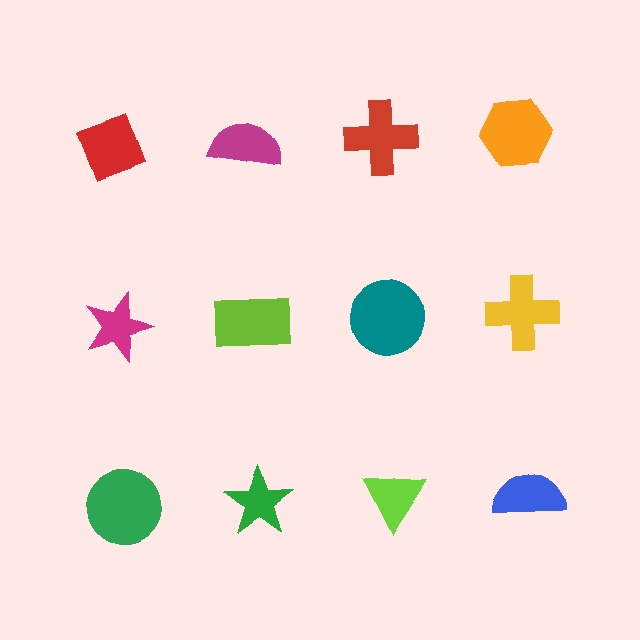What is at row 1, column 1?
A red diamond.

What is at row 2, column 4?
A yellow cross.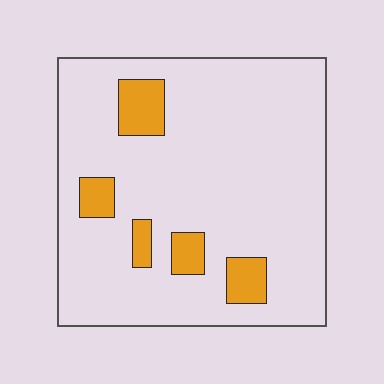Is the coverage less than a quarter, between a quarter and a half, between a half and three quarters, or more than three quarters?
Less than a quarter.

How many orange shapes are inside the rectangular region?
5.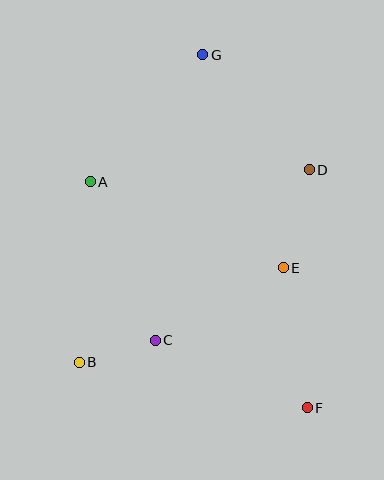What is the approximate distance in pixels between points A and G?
The distance between A and G is approximately 169 pixels.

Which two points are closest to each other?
Points B and C are closest to each other.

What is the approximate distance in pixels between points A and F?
The distance between A and F is approximately 314 pixels.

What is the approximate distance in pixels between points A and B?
The distance between A and B is approximately 181 pixels.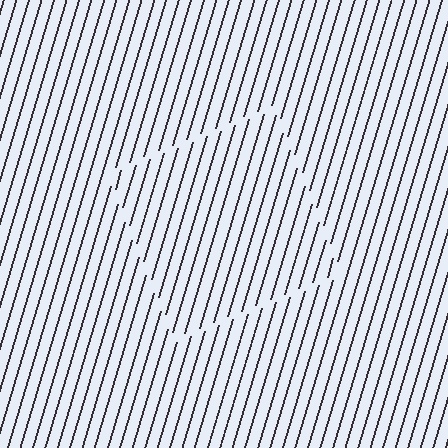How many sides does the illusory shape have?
4 sides — the line-ends trace a square.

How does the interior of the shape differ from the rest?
The interior of the shape contains the same grating, shifted by half a period — the contour is defined by the phase discontinuity where line-ends from the inner and outer gratings abut.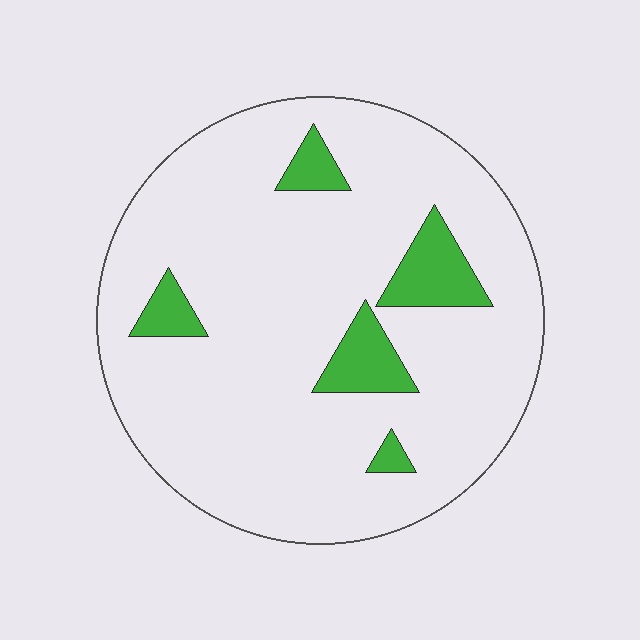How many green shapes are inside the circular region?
5.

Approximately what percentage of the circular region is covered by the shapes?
Approximately 10%.